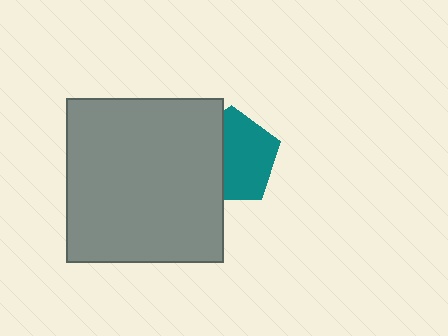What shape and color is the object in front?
The object in front is a gray rectangle.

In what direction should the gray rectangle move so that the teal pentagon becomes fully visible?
The gray rectangle should move left. That is the shortest direction to clear the overlap and leave the teal pentagon fully visible.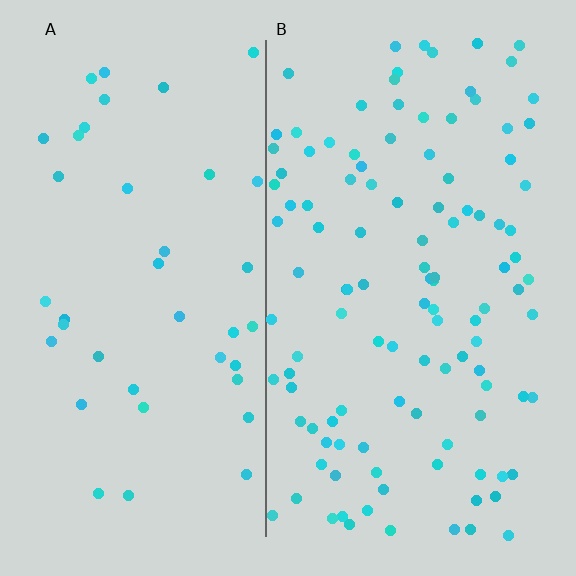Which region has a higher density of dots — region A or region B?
B (the right).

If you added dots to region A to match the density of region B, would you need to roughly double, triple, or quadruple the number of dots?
Approximately triple.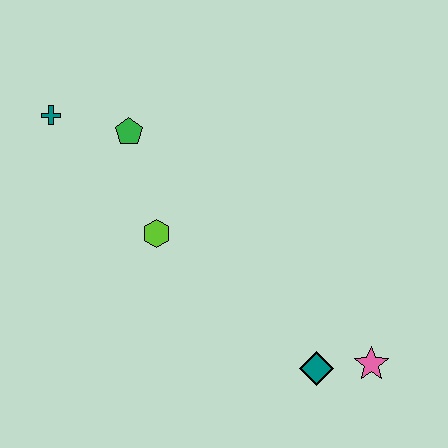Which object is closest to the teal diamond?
The pink star is closest to the teal diamond.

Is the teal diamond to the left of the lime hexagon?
No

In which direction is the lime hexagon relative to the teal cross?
The lime hexagon is below the teal cross.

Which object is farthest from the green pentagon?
The pink star is farthest from the green pentagon.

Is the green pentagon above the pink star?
Yes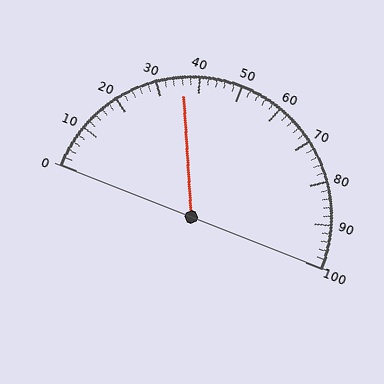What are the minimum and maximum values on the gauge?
The gauge ranges from 0 to 100.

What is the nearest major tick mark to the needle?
The nearest major tick mark is 40.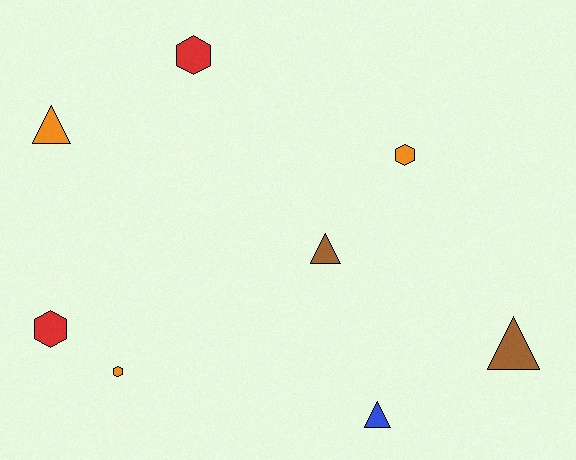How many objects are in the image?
There are 8 objects.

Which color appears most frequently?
Orange, with 3 objects.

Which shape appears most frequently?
Hexagon, with 4 objects.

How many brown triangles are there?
There are 2 brown triangles.